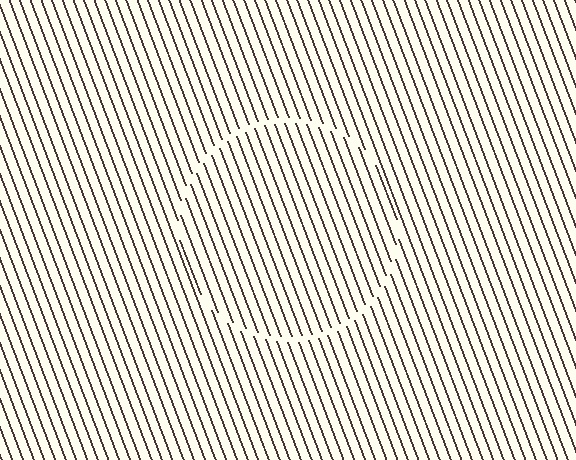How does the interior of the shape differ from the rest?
The interior of the shape contains the same grating, shifted by half a period — the contour is defined by the phase discontinuity where line-ends from the inner and outer gratings abut.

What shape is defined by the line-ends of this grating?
An illusory circle. The interior of the shape contains the same grating, shifted by half a period — the contour is defined by the phase discontinuity where line-ends from the inner and outer gratings abut.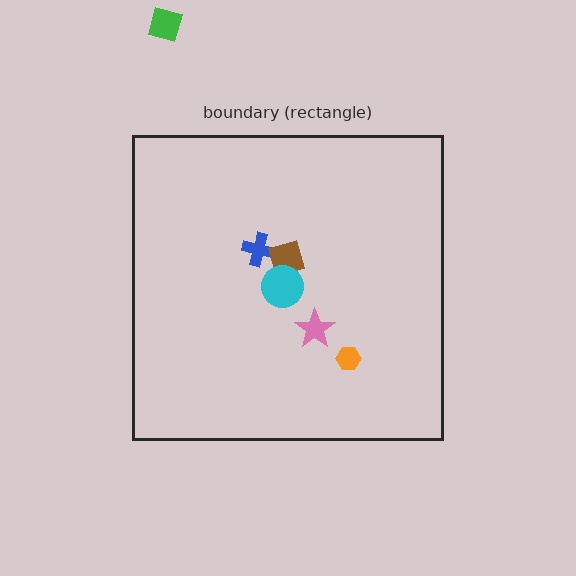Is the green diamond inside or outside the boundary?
Outside.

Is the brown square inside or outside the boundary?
Inside.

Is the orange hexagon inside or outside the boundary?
Inside.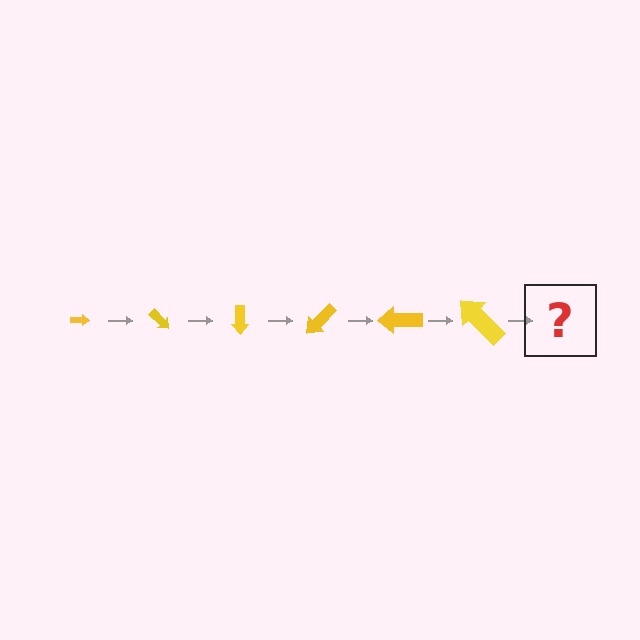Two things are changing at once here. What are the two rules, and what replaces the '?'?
The two rules are that the arrow grows larger each step and it rotates 45 degrees each step. The '?' should be an arrow, larger than the previous one and rotated 270 degrees from the start.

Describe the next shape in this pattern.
It should be an arrow, larger than the previous one and rotated 270 degrees from the start.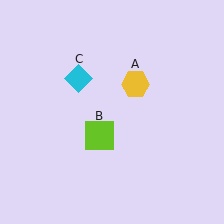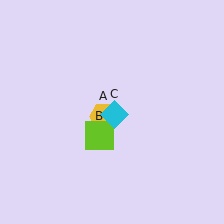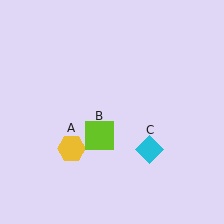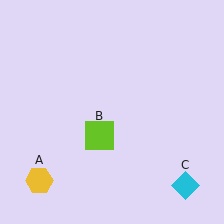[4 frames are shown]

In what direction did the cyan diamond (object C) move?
The cyan diamond (object C) moved down and to the right.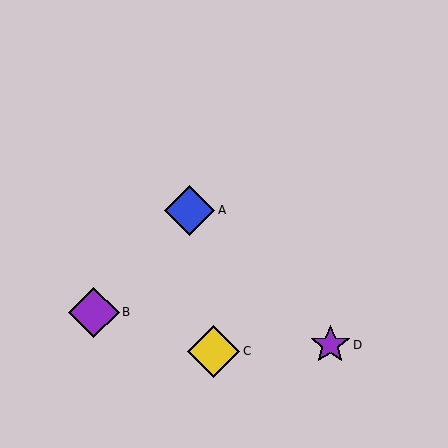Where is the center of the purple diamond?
The center of the purple diamond is at (94, 312).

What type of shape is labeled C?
Shape C is a yellow diamond.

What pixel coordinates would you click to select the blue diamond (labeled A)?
Click at (190, 210) to select the blue diamond A.